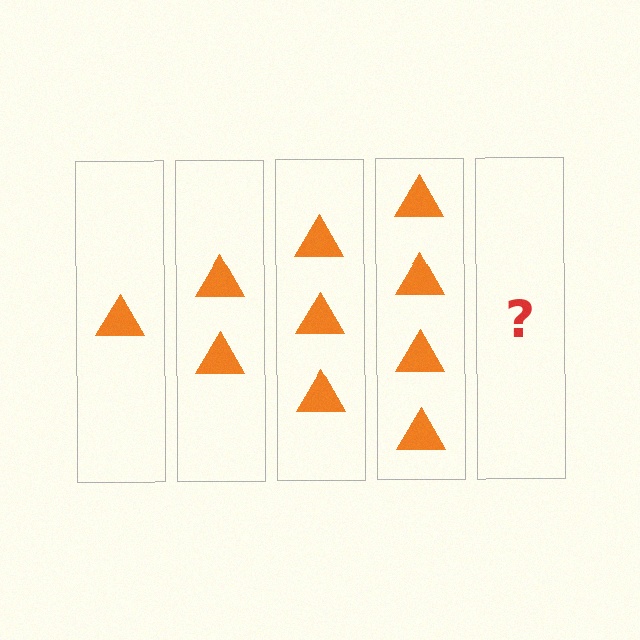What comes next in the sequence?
The next element should be 5 triangles.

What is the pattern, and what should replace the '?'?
The pattern is that each step adds one more triangle. The '?' should be 5 triangles.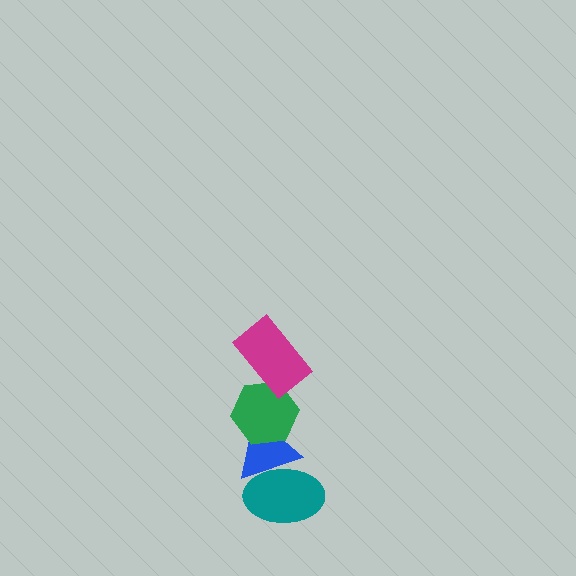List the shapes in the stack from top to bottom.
From top to bottom: the magenta rectangle, the green hexagon, the blue triangle, the teal ellipse.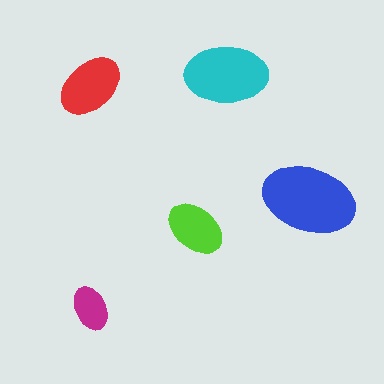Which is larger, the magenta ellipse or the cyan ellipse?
The cyan one.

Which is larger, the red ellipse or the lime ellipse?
The red one.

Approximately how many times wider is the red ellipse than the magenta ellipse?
About 1.5 times wider.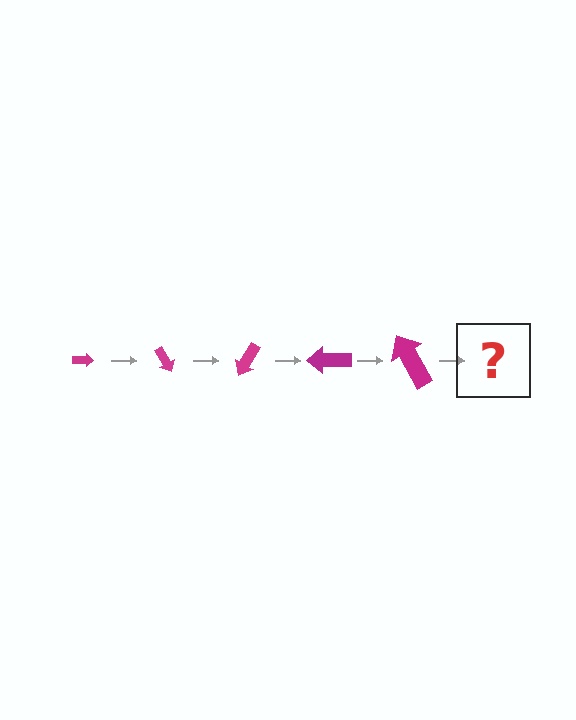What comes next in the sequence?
The next element should be an arrow, larger than the previous one and rotated 300 degrees from the start.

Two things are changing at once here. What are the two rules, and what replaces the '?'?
The two rules are that the arrow grows larger each step and it rotates 60 degrees each step. The '?' should be an arrow, larger than the previous one and rotated 300 degrees from the start.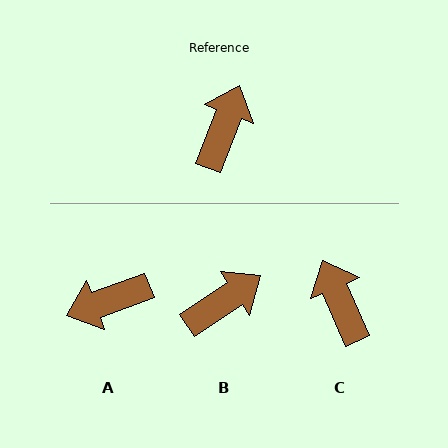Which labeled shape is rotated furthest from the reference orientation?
A, about 131 degrees away.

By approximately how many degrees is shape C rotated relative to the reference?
Approximately 44 degrees counter-clockwise.